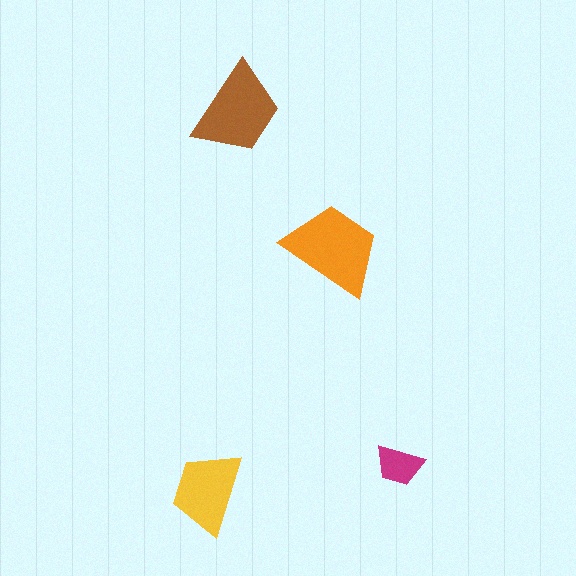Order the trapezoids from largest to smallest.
the orange one, the brown one, the yellow one, the magenta one.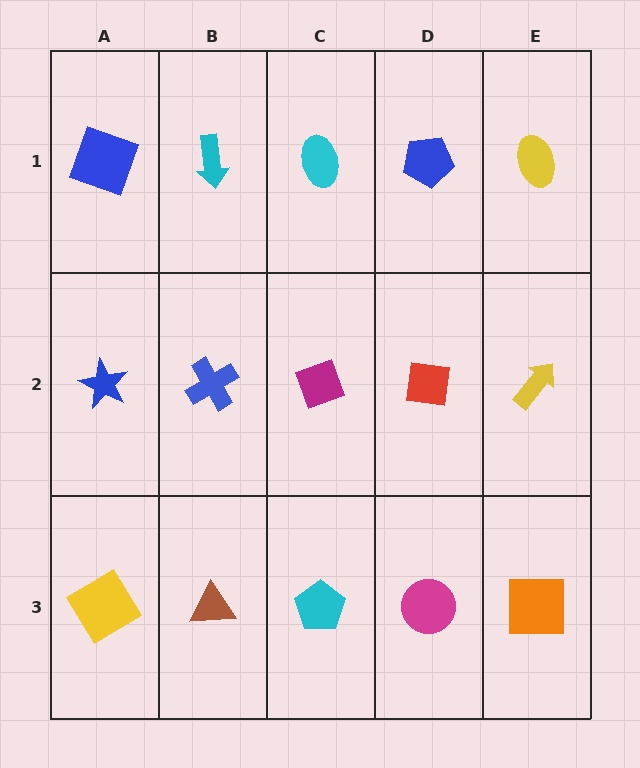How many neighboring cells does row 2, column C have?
4.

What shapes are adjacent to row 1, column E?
A yellow arrow (row 2, column E), a blue pentagon (row 1, column D).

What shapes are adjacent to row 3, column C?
A magenta diamond (row 2, column C), a brown triangle (row 3, column B), a magenta circle (row 3, column D).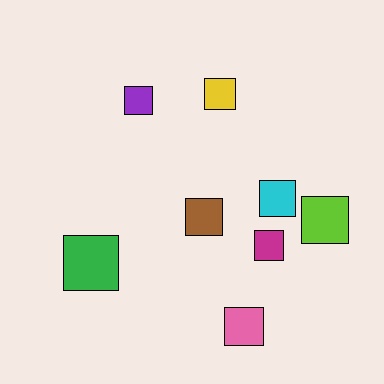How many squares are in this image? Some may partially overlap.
There are 8 squares.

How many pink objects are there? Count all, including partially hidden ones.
There is 1 pink object.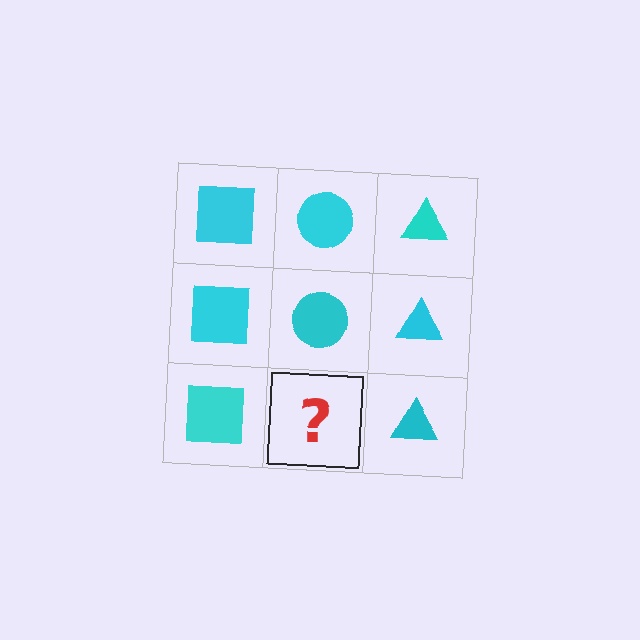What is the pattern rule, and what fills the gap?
The rule is that each column has a consistent shape. The gap should be filled with a cyan circle.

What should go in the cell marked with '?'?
The missing cell should contain a cyan circle.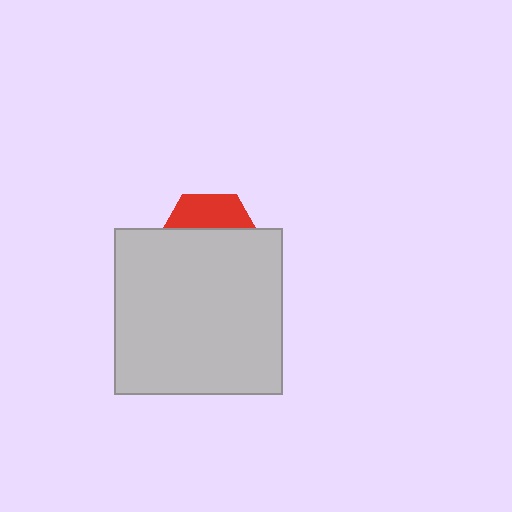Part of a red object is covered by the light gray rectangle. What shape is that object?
It is a hexagon.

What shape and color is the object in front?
The object in front is a light gray rectangle.